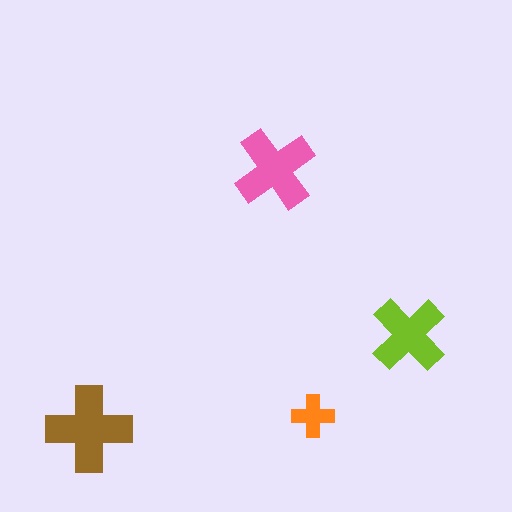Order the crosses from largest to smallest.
the brown one, the pink one, the lime one, the orange one.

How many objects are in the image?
There are 4 objects in the image.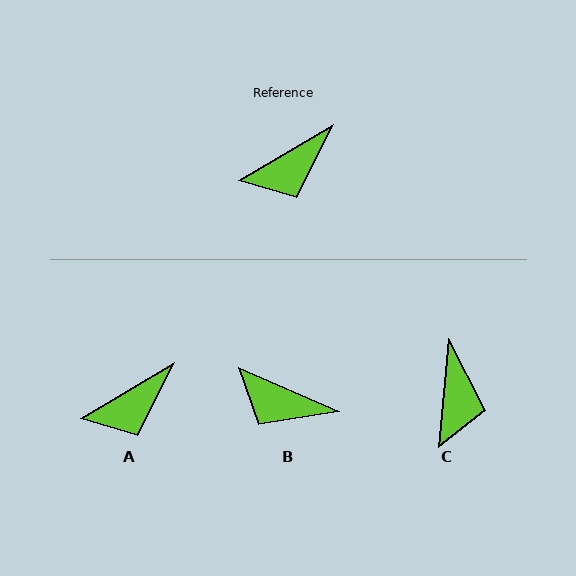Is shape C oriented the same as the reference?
No, it is off by about 54 degrees.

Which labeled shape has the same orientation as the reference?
A.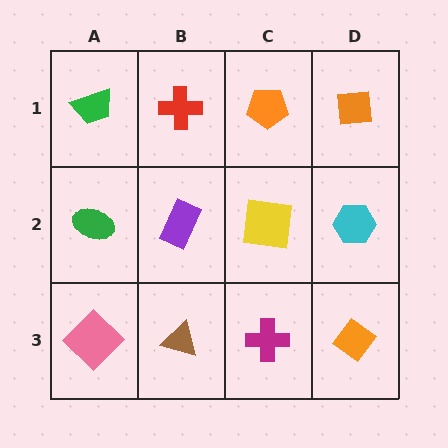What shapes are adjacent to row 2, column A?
A green trapezoid (row 1, column A), a pink diamond (row 3, column A), a purple rectangle (row 2, column B).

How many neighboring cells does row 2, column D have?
3.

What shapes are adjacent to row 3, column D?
A cyan hexagon (row 2, column D), a magenta cross (row 3, column C).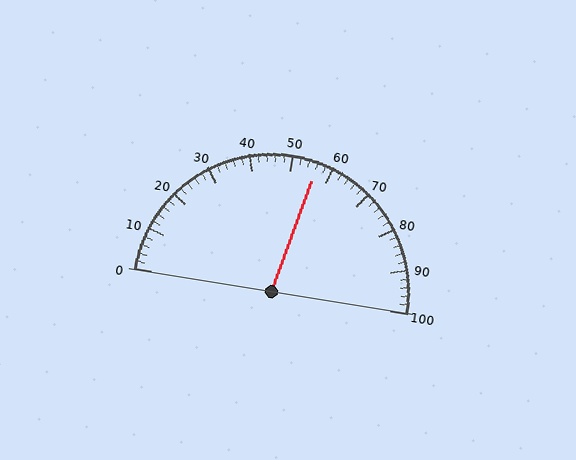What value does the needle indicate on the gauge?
The needle indicates approximately 56.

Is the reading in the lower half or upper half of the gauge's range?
The reading is in the upper half of the range (0 to 100).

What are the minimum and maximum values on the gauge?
The gauge ranges from 0 to 100.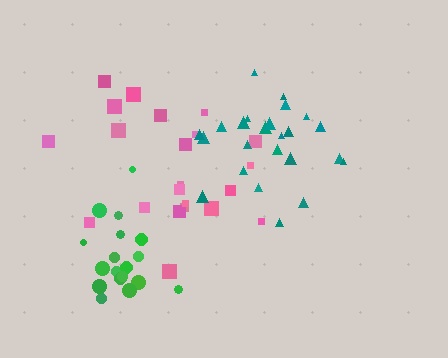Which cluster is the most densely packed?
Green.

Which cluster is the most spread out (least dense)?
Pink.